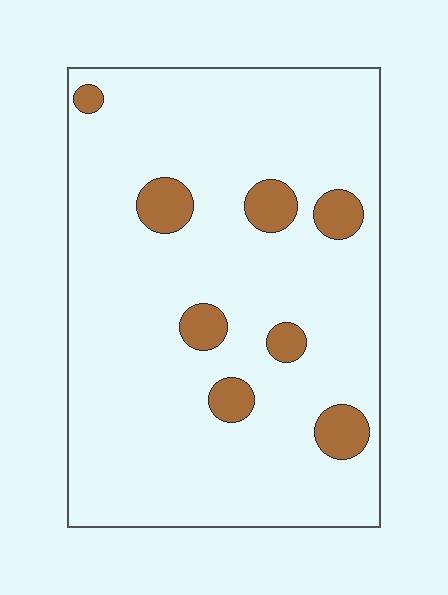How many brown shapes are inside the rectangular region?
8.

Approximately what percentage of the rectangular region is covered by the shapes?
Approximately 10%.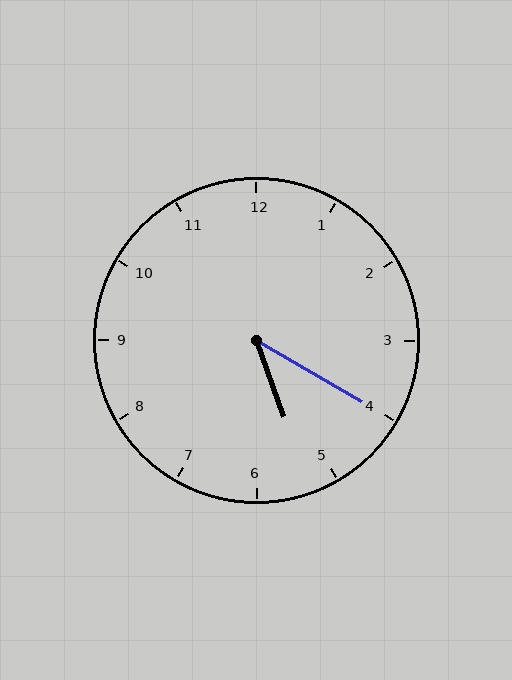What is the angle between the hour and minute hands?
Approximately 40 degrees.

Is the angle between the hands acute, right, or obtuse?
It is acute.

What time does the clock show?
5:20.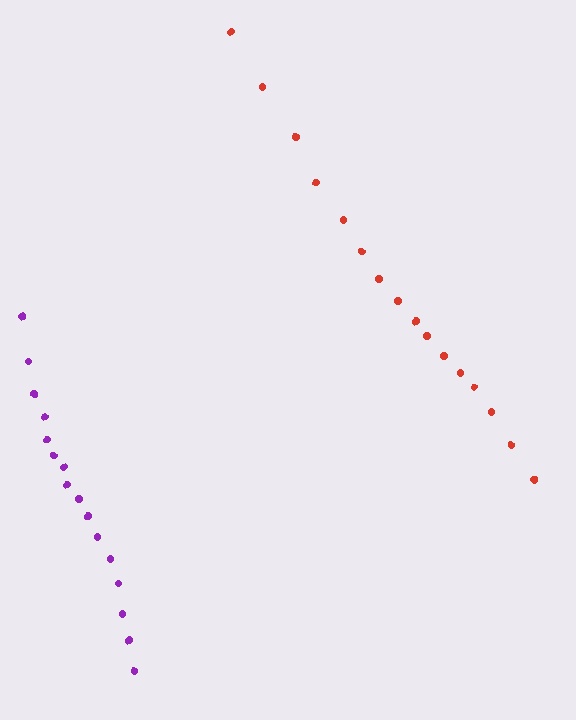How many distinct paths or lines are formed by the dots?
There are 2 distinct paths.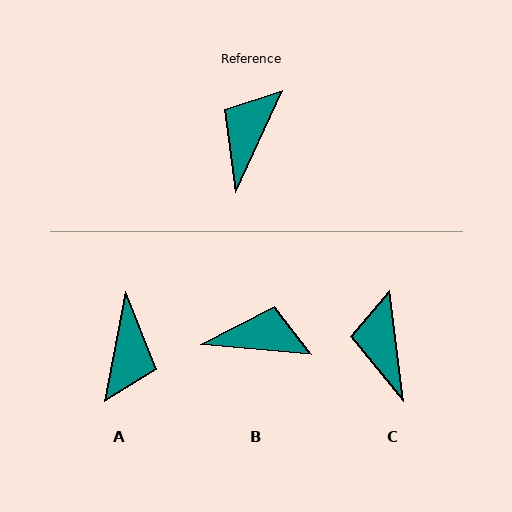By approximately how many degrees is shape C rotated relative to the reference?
Approximately 32 degrees counter-clockwise.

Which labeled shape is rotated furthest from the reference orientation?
A, about 166 degrees away.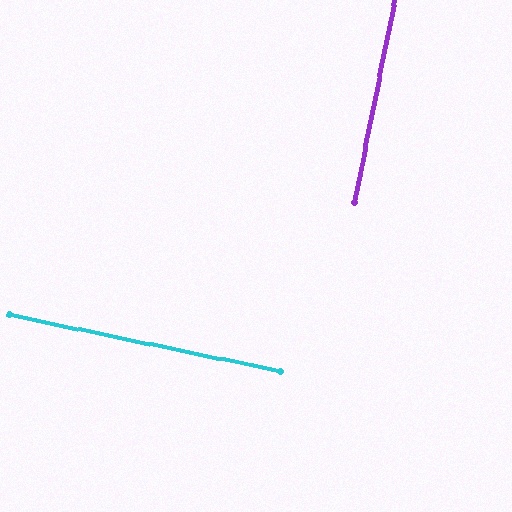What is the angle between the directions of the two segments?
Approximately 89 degrees.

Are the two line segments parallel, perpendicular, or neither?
Perpendicular — they meet at approximately 89°.